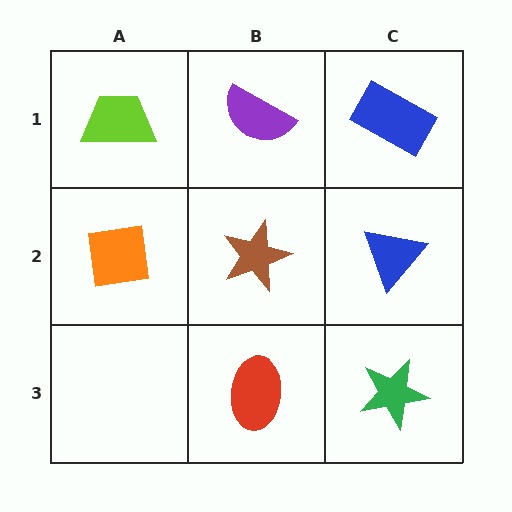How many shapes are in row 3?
2 shapes.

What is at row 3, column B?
A red ellipse.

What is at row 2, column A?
An orange square.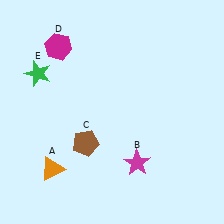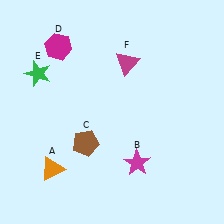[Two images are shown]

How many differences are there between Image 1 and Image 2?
There is 1 difference between the two images.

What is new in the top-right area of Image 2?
A magenta triangle (F) was added in the top-right area of Image 2.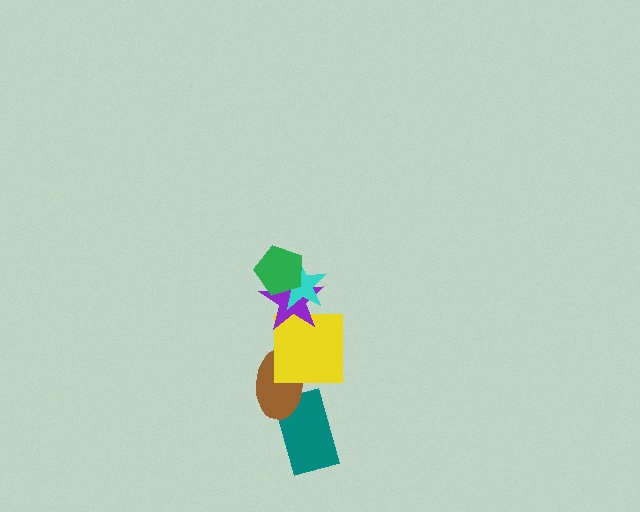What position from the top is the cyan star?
The cyan star is 2nd from the top.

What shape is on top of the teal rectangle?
The brown ellipse is on top of the teal rectangle.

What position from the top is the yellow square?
The yellow square is 4th from the top.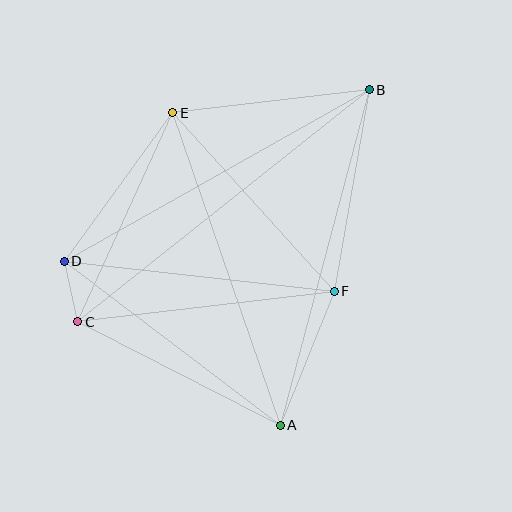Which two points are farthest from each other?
Points B and C are farthest from each other.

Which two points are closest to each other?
Points C and D are closest to each other.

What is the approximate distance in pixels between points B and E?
The distance between B and E is approximately 198 pixels.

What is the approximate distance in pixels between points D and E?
The distance between D and E is approximately 184 pixels.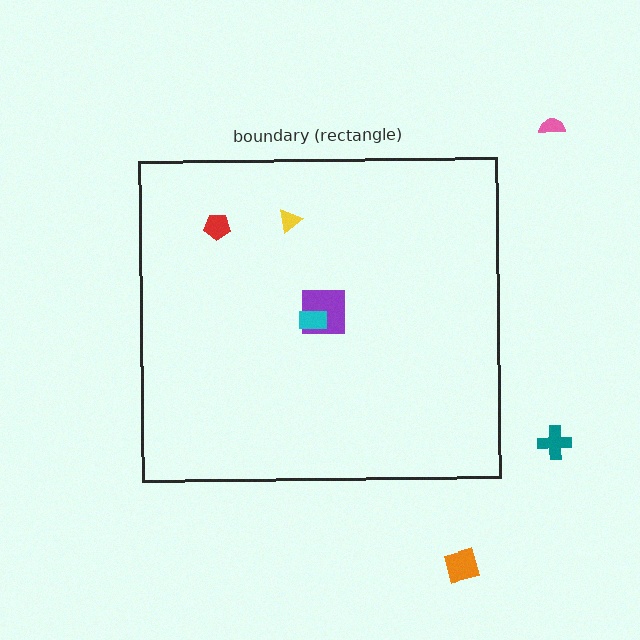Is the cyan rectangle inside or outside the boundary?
Inside.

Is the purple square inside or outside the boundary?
Inside.